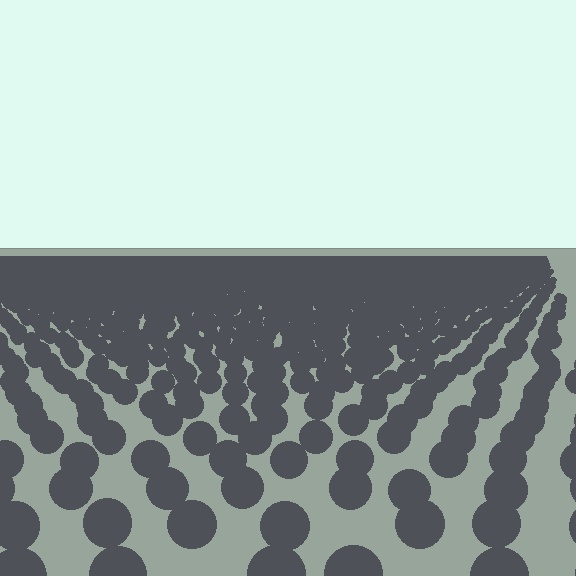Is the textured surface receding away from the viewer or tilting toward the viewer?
The surface is receding away from the viewer. Texture elements get smaller and denser toward the top.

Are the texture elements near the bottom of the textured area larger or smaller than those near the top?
Larger. Near the bottom, elements are closer to the viewer and appear at a bigger on-screen size.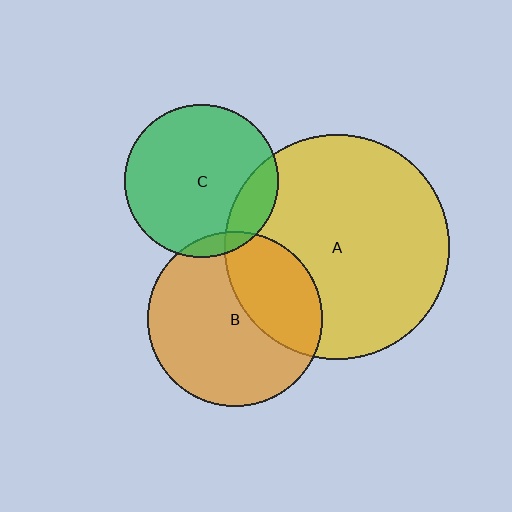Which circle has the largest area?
Circle A (yellow).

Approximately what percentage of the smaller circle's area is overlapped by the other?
Approximately 5%.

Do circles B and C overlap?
Yes.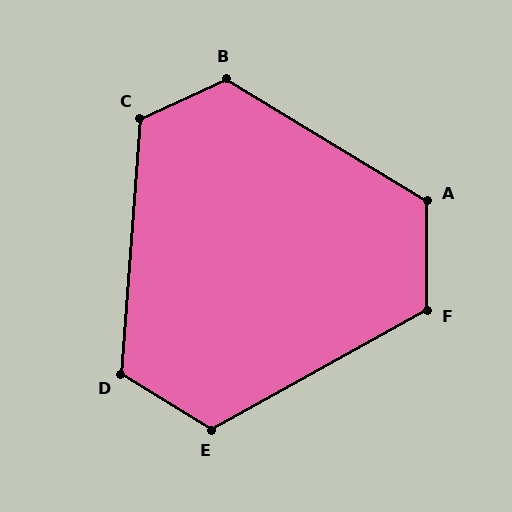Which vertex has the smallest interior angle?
D, at approximately 117 degrees.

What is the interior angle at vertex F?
Approximately 119 degrees (obtuse).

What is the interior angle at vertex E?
Approximately 119 degrees (obtuse).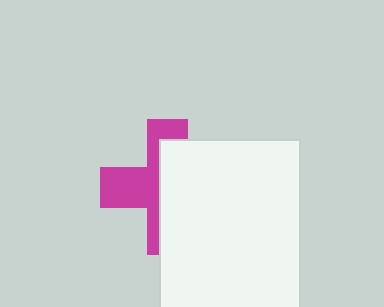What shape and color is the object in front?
The object in front is a white rectangle.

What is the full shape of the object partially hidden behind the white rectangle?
The partially hidden object is a magenta cross.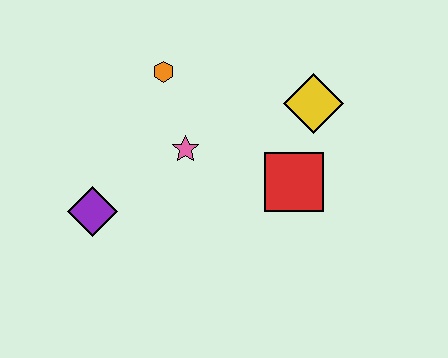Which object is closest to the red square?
The yellow diamond is closest to the red square.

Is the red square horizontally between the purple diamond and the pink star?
No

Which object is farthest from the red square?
The purple diamond is farthest from the red square.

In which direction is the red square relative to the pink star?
The red square is to the right of the pink star.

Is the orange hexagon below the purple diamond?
No